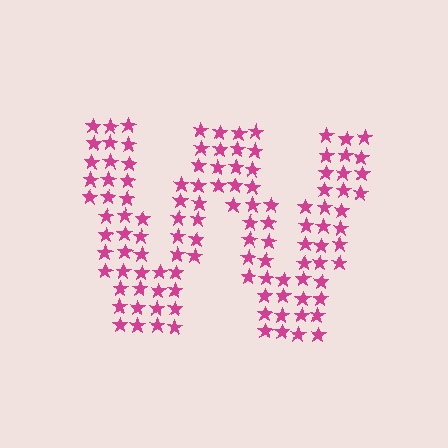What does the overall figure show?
The overall figure shows the letter W.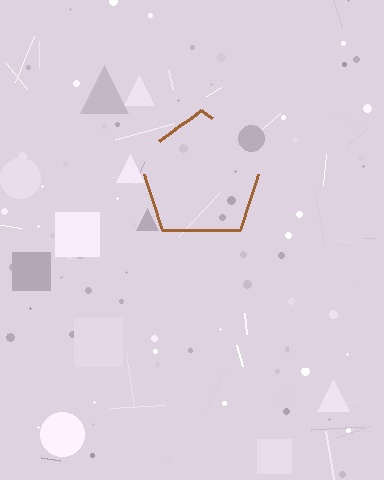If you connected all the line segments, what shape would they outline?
They would outline a pentagon.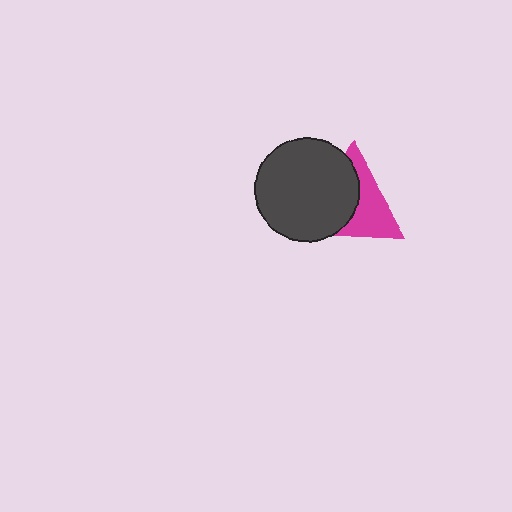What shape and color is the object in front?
The object in front is a dark gray circle.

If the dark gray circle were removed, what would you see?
You would see the complete magenta triangle.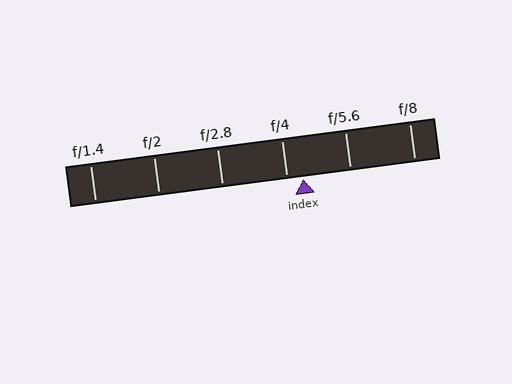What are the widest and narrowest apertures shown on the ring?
The widest aperture shown is f/1.4 and the narrowest is f/8.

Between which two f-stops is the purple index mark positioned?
The index mark is between f/4 and f/5.6.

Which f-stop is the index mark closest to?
The index mark is closest to f/4.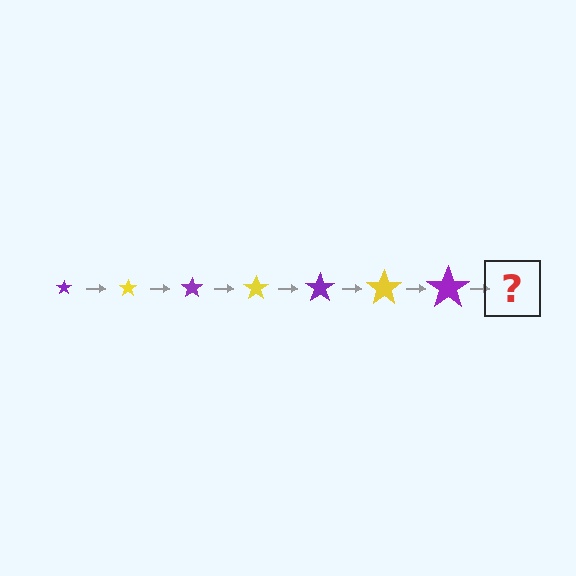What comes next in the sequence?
The next element should be a yellow star, larger than the previous one.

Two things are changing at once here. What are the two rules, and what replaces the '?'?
The two rules are that the star grows larger each step and the color cycles through purple and yellow. The '?' should be a yellow star, larger than the previous one.